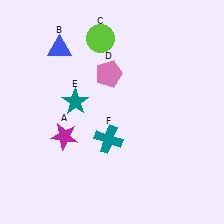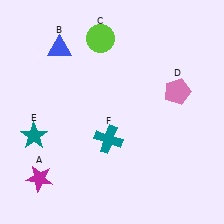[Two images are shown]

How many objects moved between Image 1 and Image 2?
3 objects moved between the two images.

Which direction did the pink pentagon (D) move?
The pink pentagon (D) moved right.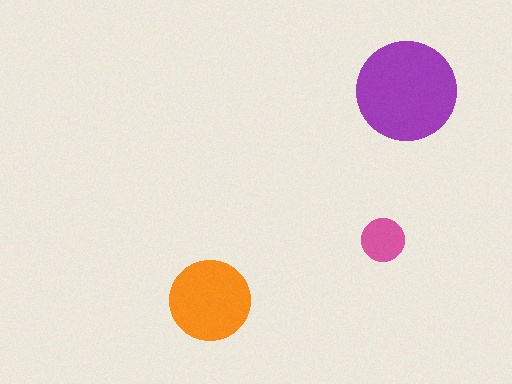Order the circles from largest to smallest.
the purple one, the orange one, the pink one.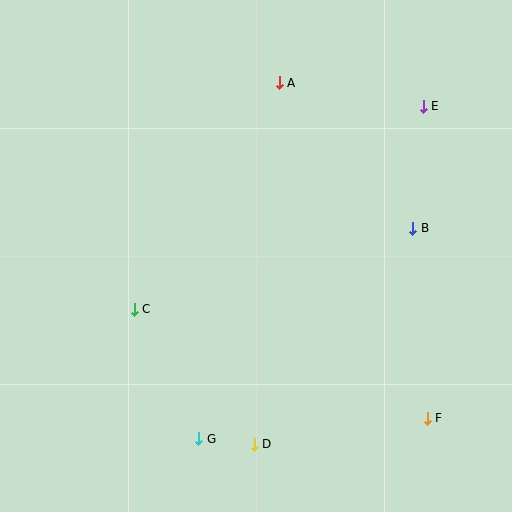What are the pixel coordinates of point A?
Point A is at (279, 83).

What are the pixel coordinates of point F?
Point F is at (427, 418).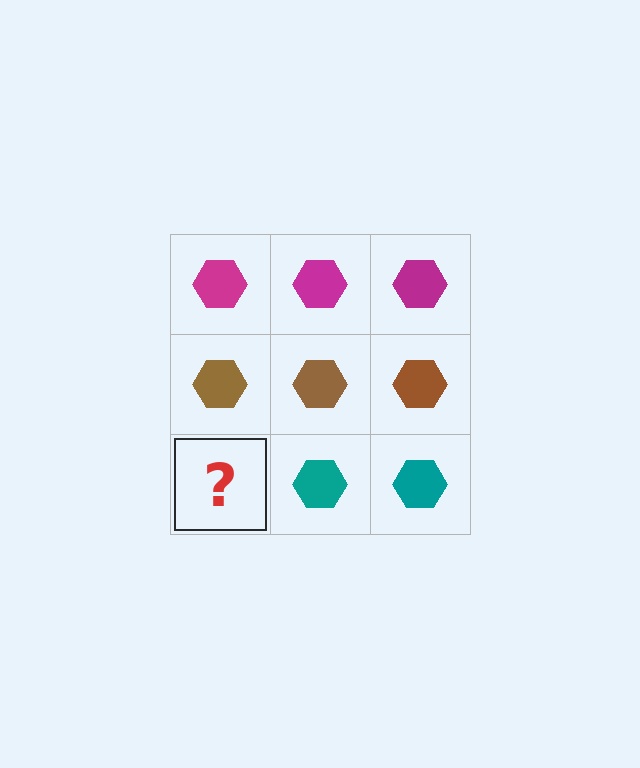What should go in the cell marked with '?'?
The missing cell should contain a teal hexagon.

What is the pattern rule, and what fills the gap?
The rule is that each row has a consistent color. The gap should be filled with a teal hexagon.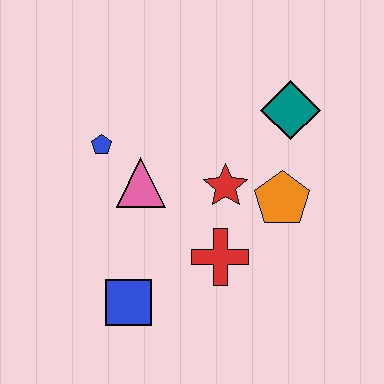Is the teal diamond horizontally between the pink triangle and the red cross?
No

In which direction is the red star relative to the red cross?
The red star is above the red cross.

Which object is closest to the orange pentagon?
The red star is closest to the orange pentagon.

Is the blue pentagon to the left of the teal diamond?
Yes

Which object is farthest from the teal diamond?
The blue square is farthest from the teal diamond.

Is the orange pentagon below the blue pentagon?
Yes